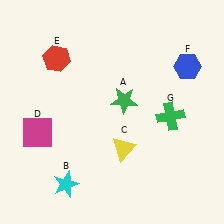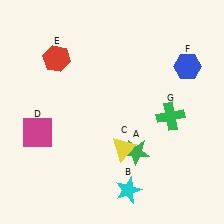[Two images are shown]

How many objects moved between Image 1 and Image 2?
2 objects moved between the two images.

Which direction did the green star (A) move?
The green star (A) moved down.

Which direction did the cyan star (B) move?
The cyan star (B) moved right.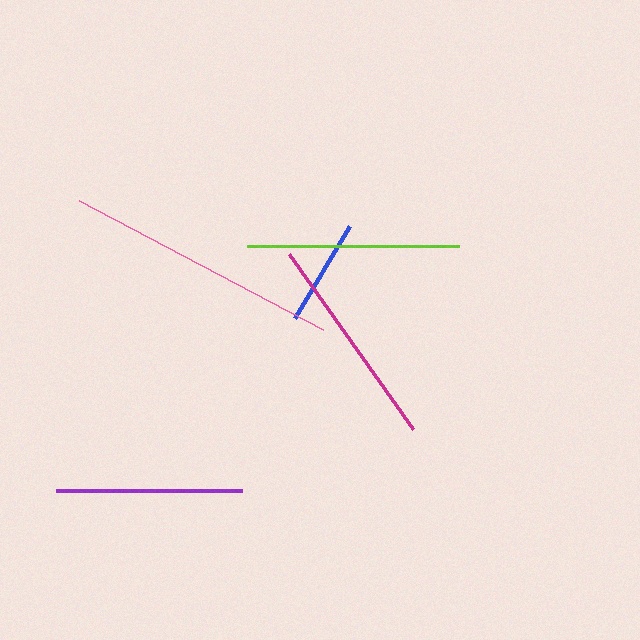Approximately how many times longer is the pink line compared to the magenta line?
The pink line is approximately 1.3 times the length of the magenta line.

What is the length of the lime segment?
The lime segment is approximately 212 pixels long.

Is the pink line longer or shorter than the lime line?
The pink line is longer than the lime line.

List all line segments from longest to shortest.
From longest to shortest: pink, magenta, lime, purple, blue.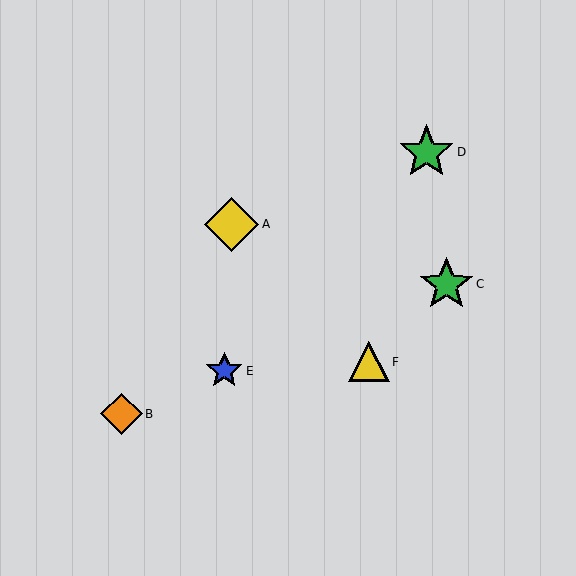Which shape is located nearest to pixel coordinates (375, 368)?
The yellow triangle (labeled F) at (369, 362) is nearest to that location.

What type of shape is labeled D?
Shape D is a green star.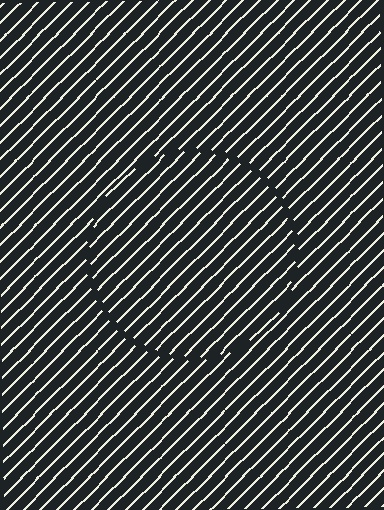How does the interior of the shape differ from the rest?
The interior of the shape contains the same grating, shifted by half a period — the contour is defined by the phase discontinuity where line-ends from the inner and outer gratings abut.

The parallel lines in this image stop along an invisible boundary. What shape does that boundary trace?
An illusory circle. The interior of the shape contains the same grating, shifted by half a period — the contour is defined by the phase discontinuity where line-ends from the inner and outer gratings abut.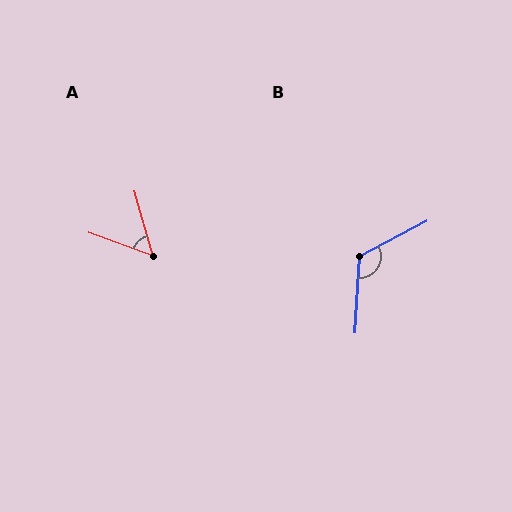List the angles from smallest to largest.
A (54°), B (121°).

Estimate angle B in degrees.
Approximately 121 degrees.